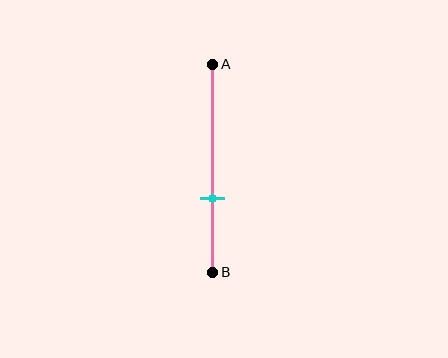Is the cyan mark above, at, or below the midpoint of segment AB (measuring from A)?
The cyan mark is below the midpoint of segment AB.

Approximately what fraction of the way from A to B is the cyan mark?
The cyan mark is approximately 65% of the way from A to B.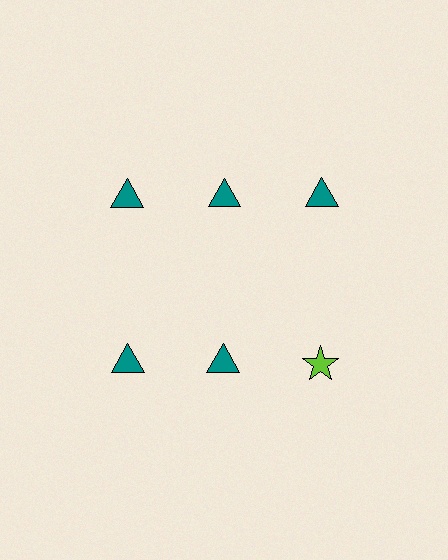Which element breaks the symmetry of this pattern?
The lime star in the second row, center column breaks the symmetry. All other shapes are teal triangles.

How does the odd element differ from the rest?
It differs in both color (lime instead of teal) and shape (star instead of triangle).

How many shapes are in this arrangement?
There are 6 shapes arranged in a grid pattern.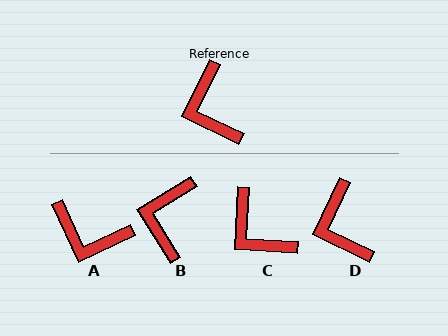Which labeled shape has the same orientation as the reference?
D.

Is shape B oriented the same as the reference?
No, it is off by about 33 degrees.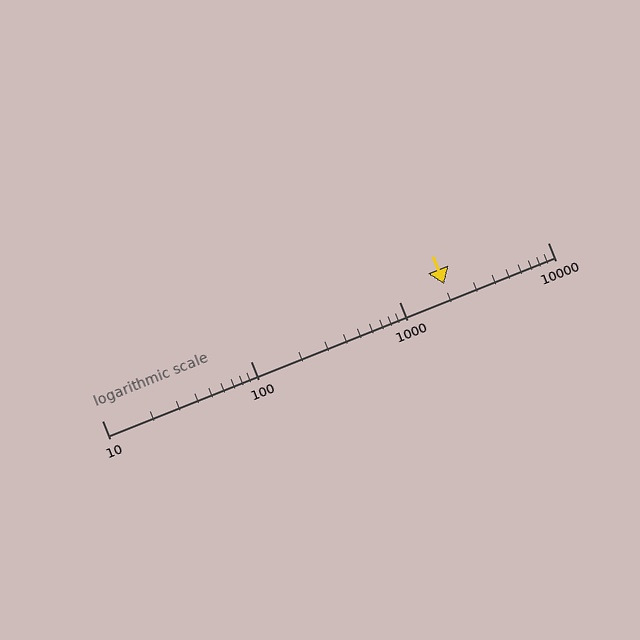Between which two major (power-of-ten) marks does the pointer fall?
The pointer is between 1000 and 10000.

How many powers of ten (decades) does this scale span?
The scale spans 3 decades, from 10 to 10000.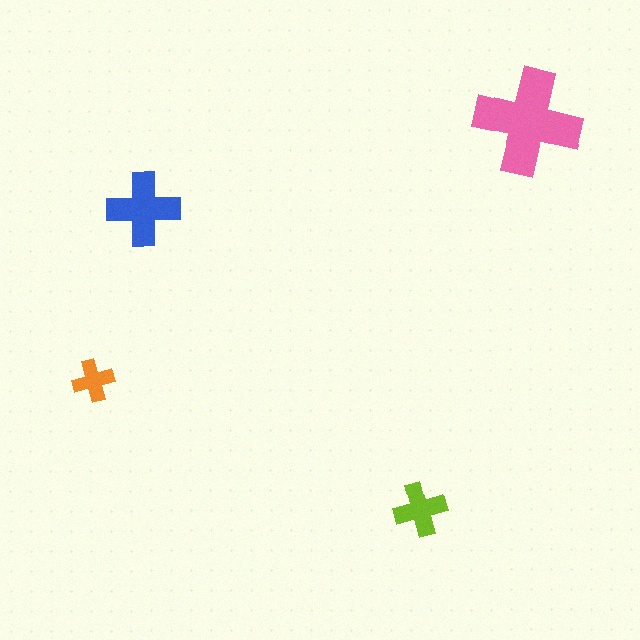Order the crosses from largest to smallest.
the pink one, the blue one, the lime one, the orange one.